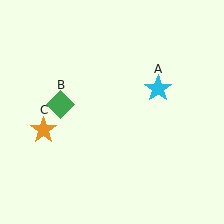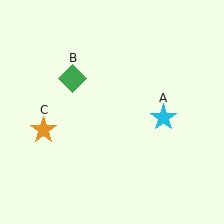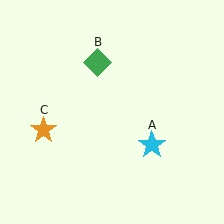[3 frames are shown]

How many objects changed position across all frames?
2 objects changed position: cyan star (object A), green diamond (object B).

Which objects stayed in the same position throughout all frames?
Orange star (object C) remained stationary.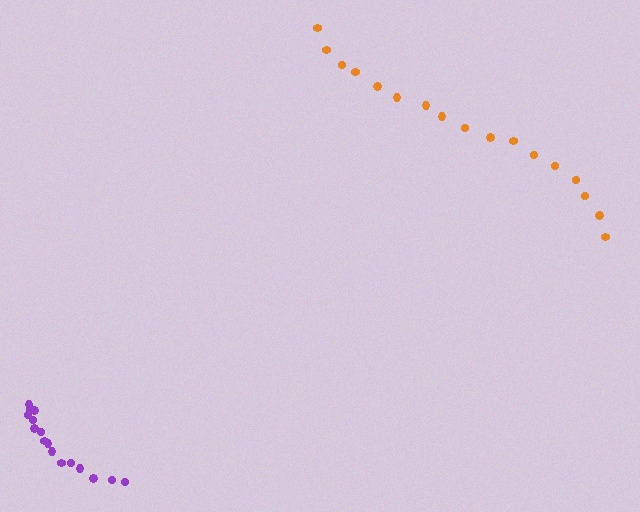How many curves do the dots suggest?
There are 2 distinct paths.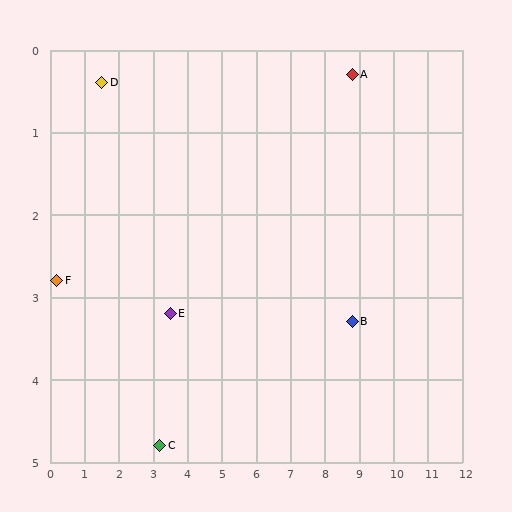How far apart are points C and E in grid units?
Points C and E are about 1.6 grid units apart.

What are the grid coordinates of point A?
Point A is at approximately (8.8, 0.3).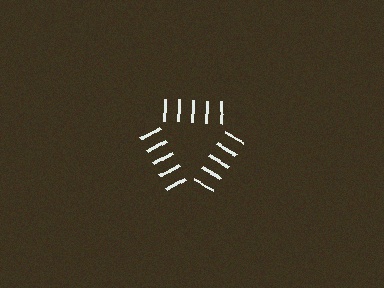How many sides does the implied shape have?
3 sides — the line-ends trace a triangle.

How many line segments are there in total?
15 — 5 along each of the 3 edges.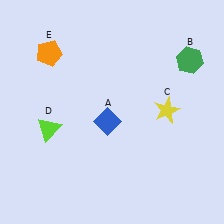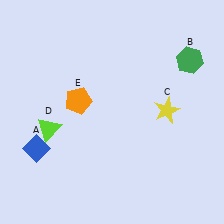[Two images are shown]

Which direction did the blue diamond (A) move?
The blue diamond (A) moved left.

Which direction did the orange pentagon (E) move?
The orange pentagon (E) moved down.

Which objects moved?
The objects that moved are: the blue diamond (A), the orange pentagon (E).